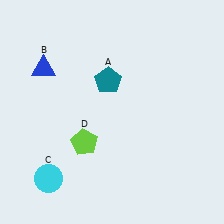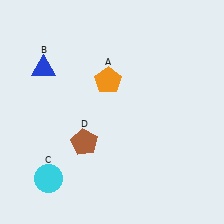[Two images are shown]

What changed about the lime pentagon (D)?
In Image 1, D is lime. In Image 2, it changed to brown.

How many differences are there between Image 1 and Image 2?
There are 2 differences between the two images.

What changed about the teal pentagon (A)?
In Image 1, A is teal. In Image 2, it changed to orange.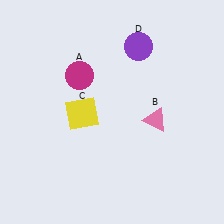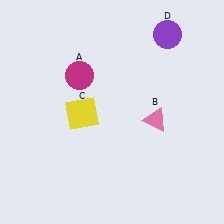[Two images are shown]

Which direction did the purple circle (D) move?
The purple circle (D) moved right.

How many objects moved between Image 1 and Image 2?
1 object moved between the two images.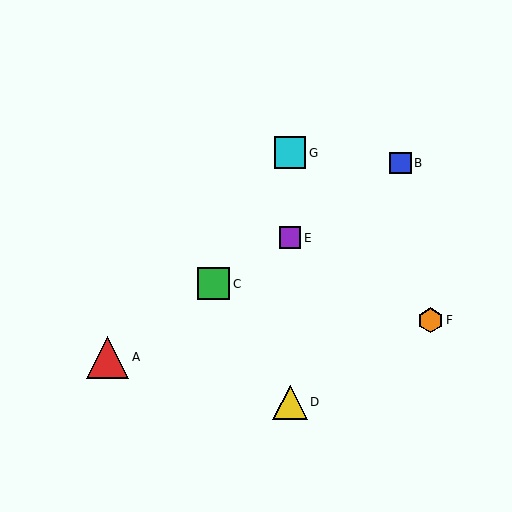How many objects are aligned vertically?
3 objects (D, E, G) are aligned vertically.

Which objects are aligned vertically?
Objects D, E, G are aligned vertically.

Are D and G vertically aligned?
Yes, both are at x≈290.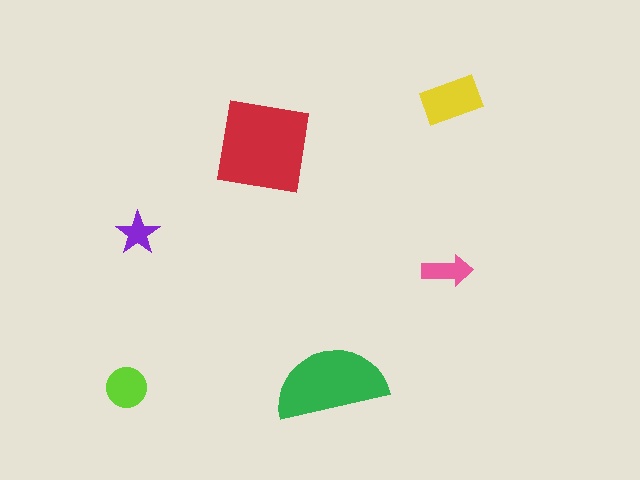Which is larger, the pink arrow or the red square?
The red square.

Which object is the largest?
The red square.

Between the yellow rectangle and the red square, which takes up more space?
The red square.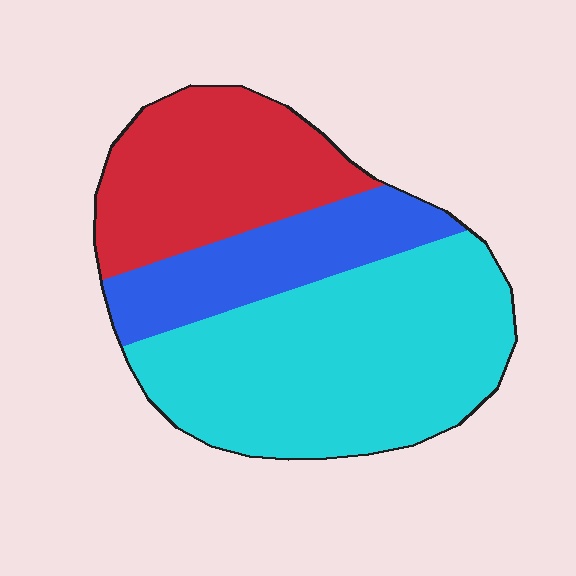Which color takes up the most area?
Cyan, at roughly 50%.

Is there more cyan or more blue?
Cyan.